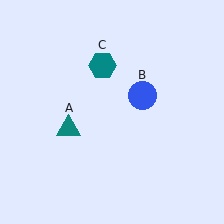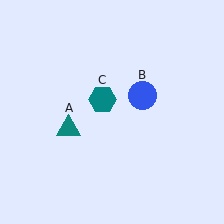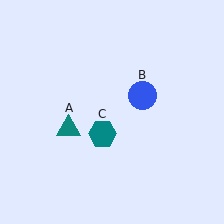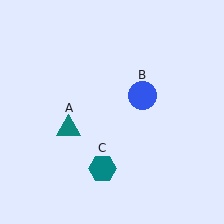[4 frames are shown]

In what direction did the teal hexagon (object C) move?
The teal hexagon (object C) moved down.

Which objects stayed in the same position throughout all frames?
Teal triangle (object A) and blue circle (object B) remained stationary.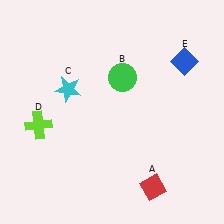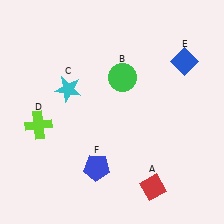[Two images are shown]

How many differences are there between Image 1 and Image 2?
There is 1 difference between the two images.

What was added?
A blue pentagon (F) was added in Image 2.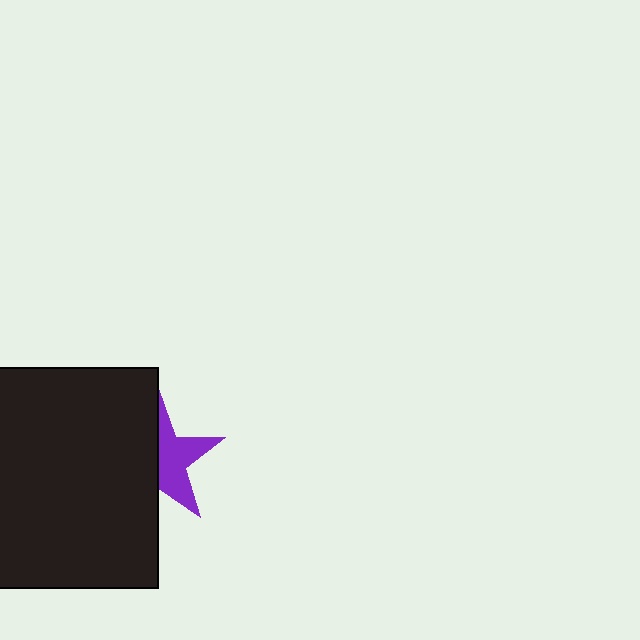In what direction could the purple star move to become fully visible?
The purple star could move right. That would shift it out from behind the black square entirely.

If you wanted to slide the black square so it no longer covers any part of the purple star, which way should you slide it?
Slide it left — that is the most direct way to separate the two shapes.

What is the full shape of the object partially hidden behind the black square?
The partially hidden object is a purple star.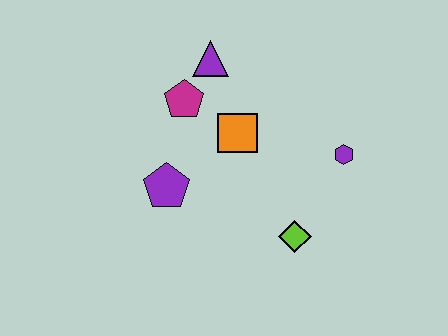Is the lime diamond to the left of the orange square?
No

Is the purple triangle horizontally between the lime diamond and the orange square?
No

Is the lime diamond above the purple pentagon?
No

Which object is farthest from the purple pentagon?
The purple hexagon is farthest from the purple pentagon.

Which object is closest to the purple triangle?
The magenta pentagon is closest to the purple triangle.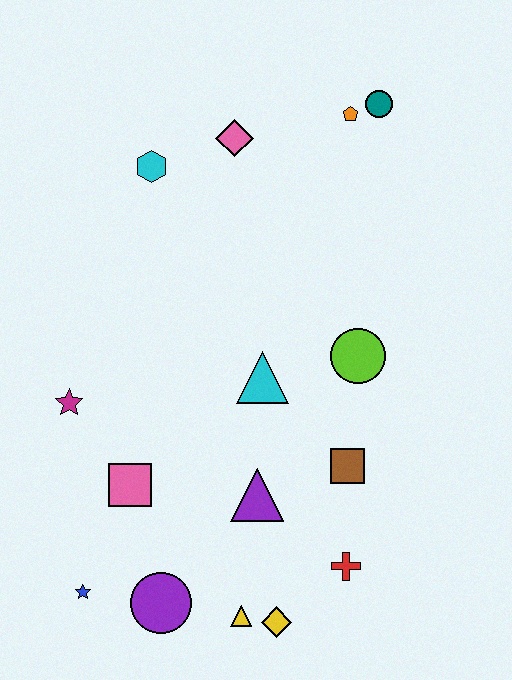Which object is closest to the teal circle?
The orange pentagon is closest to the teal circle.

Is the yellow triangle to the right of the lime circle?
No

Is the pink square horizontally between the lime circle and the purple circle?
No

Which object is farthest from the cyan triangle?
The teal circle is farthest from the cyan triangle.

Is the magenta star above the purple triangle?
Yes